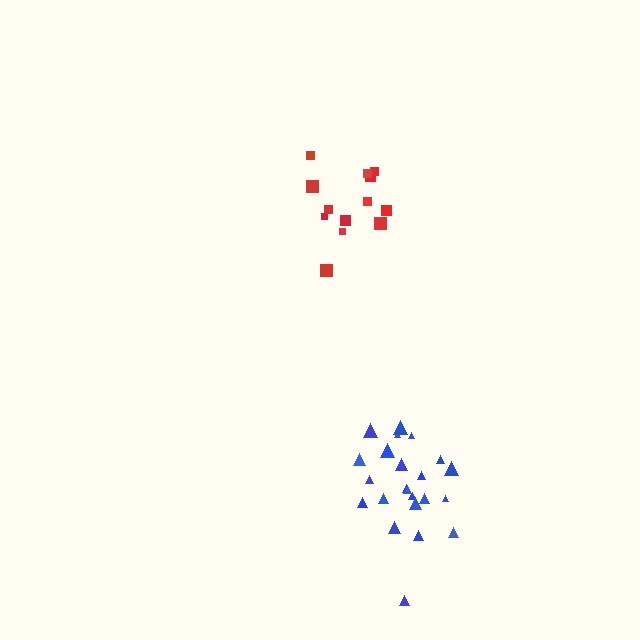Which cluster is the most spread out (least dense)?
Red.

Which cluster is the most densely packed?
Blue.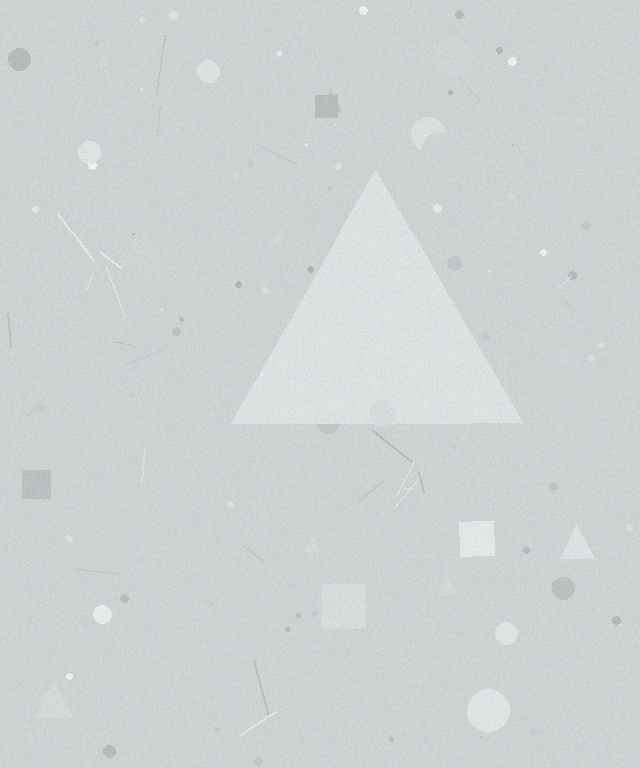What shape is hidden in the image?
A triangle is hidden in the image.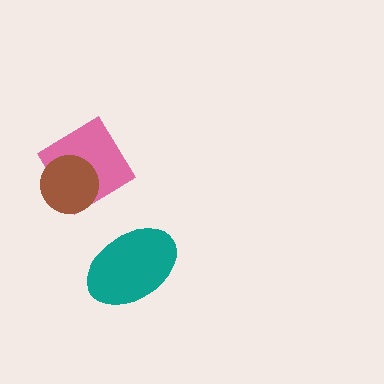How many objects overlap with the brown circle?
1 object overlaps with the brown circle.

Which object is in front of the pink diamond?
The brown circle is in front of the pink diamond.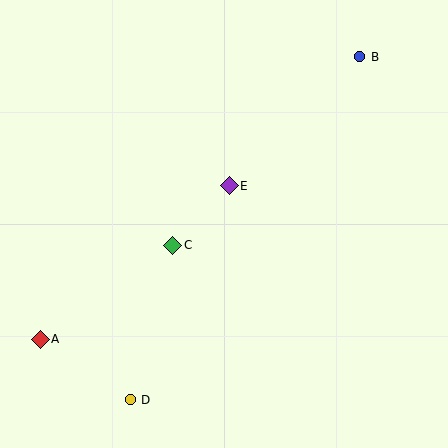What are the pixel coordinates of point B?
Point B is at (360, 57).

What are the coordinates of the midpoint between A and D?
The midpoint between A and D is at (85, 370).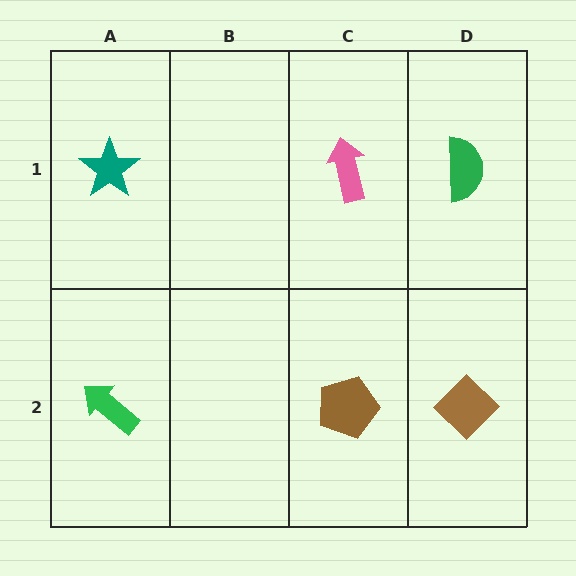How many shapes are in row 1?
3 shapes.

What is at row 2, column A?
A green arrow.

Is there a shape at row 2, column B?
No, that cell is empty.